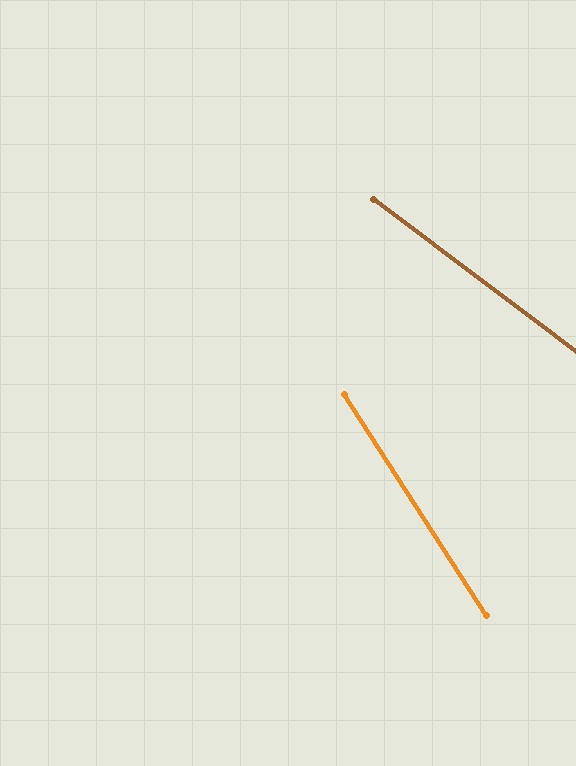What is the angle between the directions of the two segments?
Approximately 20 degrees.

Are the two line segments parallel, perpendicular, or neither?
Neither parallel nor perpendicular — they differ by about 20°.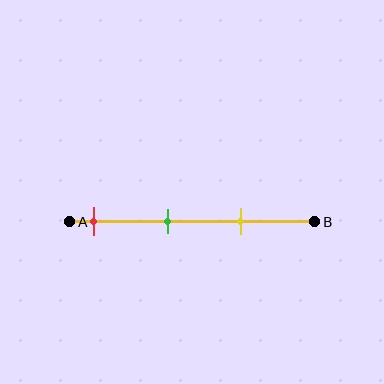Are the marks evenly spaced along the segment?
Yes, the marks are approximately evenly spaced.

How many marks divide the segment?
There are 3 marks dividing the segment.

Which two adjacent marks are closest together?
The green and yellow marks are the closest adjacent pair.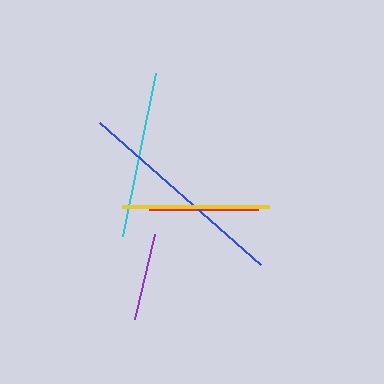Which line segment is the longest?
The blue line is the longest at approximately 214 pixels.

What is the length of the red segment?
The red segment is approximately 109 pixels long.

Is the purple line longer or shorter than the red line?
The red line is longer than the purple line.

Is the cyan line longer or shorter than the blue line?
The blue line is longer than the cyan line.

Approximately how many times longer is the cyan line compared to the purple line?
The cyan line is approximately 1.9 times the length of the purple line.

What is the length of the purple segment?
The purple segment is approximately 88 pixels long.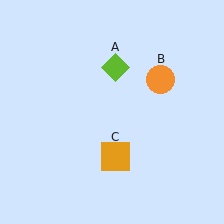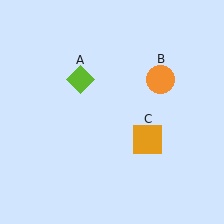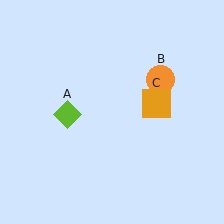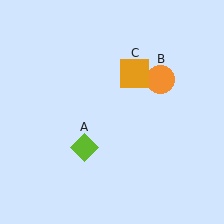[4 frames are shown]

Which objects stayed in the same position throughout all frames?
Orange circle (object B) remained stationary.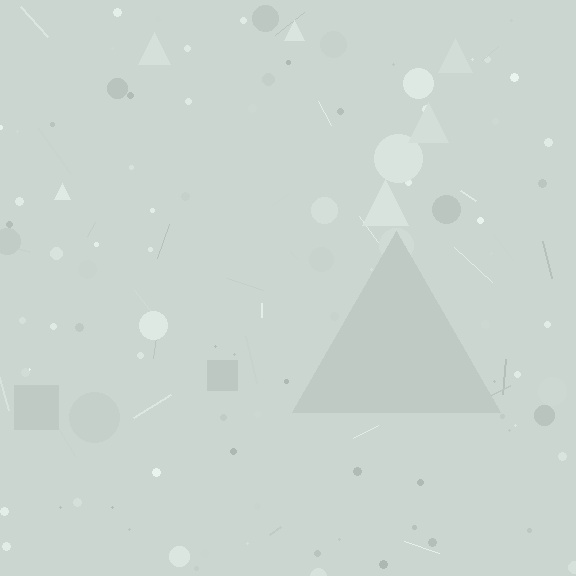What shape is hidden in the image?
A triangle is hidden in the image.